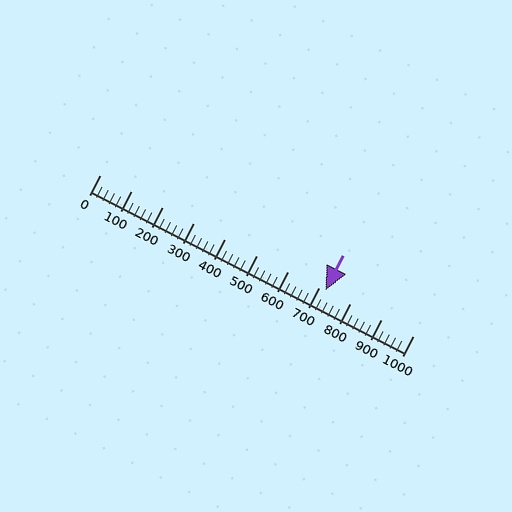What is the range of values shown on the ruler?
The ruler shows values from 0 to 1000.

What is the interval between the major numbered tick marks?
The major tick marks are spaced 100 units apart.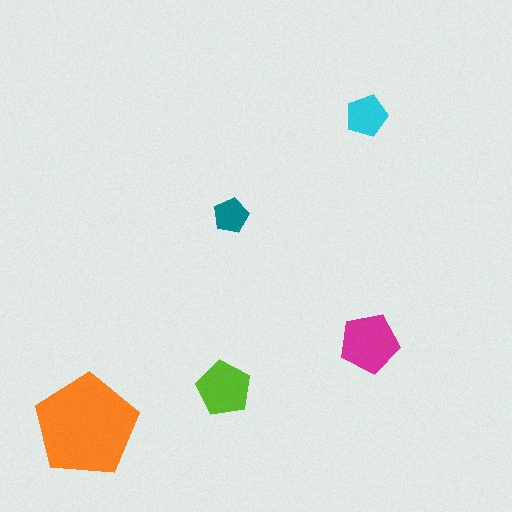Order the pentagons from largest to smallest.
the orange one, the magenta one, the lime one, the cyan one, the teal one.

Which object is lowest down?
The orange pentagon is bottommost.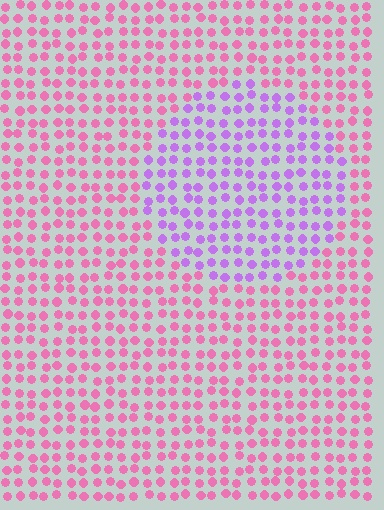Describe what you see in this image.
The image is filled with small pink elements in a uniform arrangement. A circle-shaped region is visible where the elements are tinted to a slightly different hue, forming a subtle color boundary.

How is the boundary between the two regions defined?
The boundary is defined purely by a slight shift in hue (about 49 degrees). Spacing, size, and orientation are identical on both sides.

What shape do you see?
I see a circle.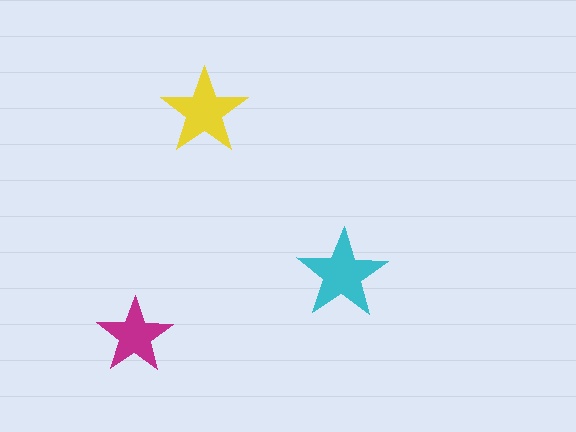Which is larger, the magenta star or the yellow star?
The yellow one.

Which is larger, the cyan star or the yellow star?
The cyan one.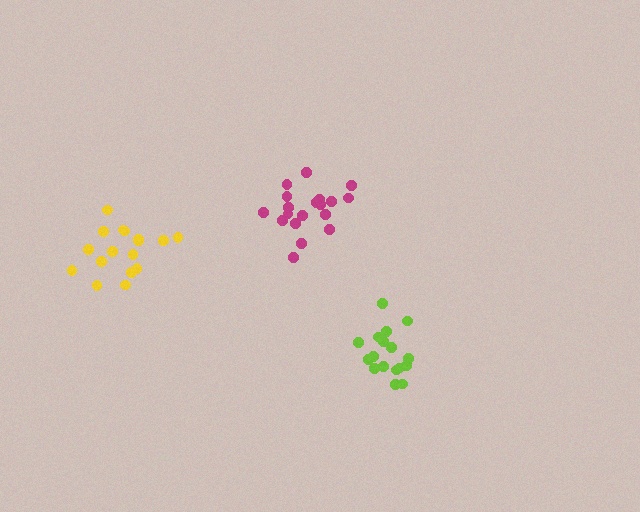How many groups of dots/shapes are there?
There are 3 groups.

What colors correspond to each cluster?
The clusters are colored: yellow, lime, magenta.